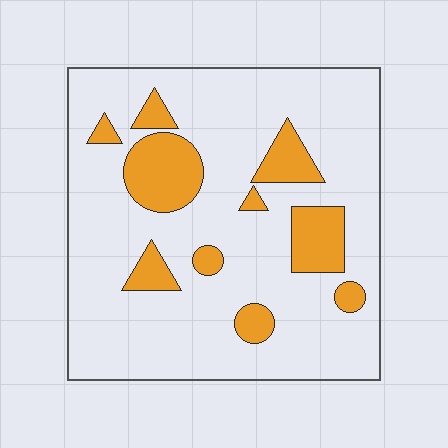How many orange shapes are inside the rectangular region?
10.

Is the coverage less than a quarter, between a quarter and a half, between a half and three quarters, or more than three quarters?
Less than a quarter.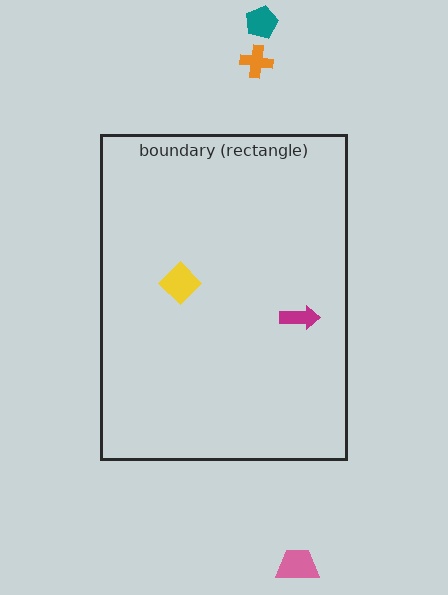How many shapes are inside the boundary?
2 inside, 3 outside.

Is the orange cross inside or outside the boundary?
Outside.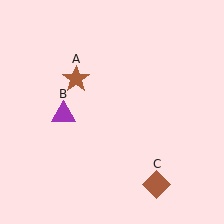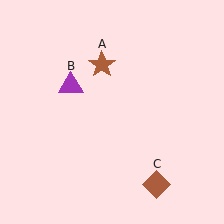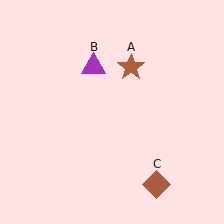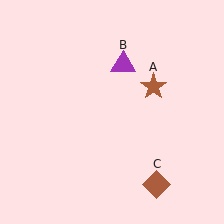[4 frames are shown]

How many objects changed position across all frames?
2 objects changed position: brown star (object A), purple triangle (object B).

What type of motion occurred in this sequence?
The brown star (object A), purple triangle (object B) rotated clockwise around the center of the scene.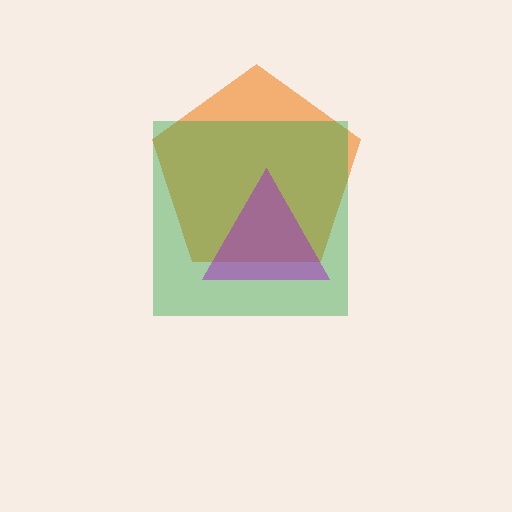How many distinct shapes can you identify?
There are 3 distinct shapes: an orange pentagon, a green square, a purple triangle.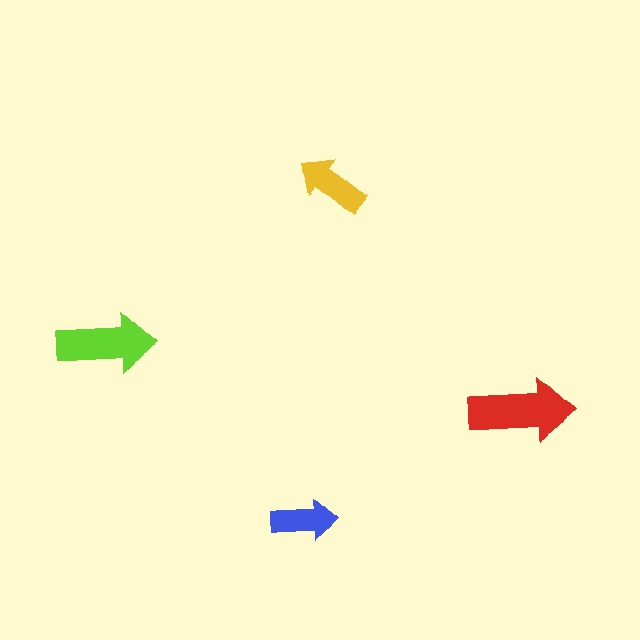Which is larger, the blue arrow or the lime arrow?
The lime one.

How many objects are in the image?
There are 4 objects in the image.